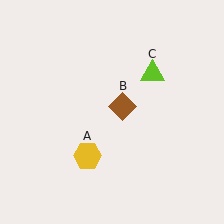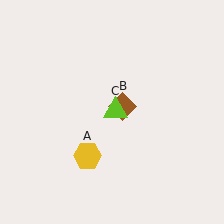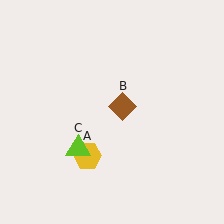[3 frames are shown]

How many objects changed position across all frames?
1 object changed position: lime triangle (object C).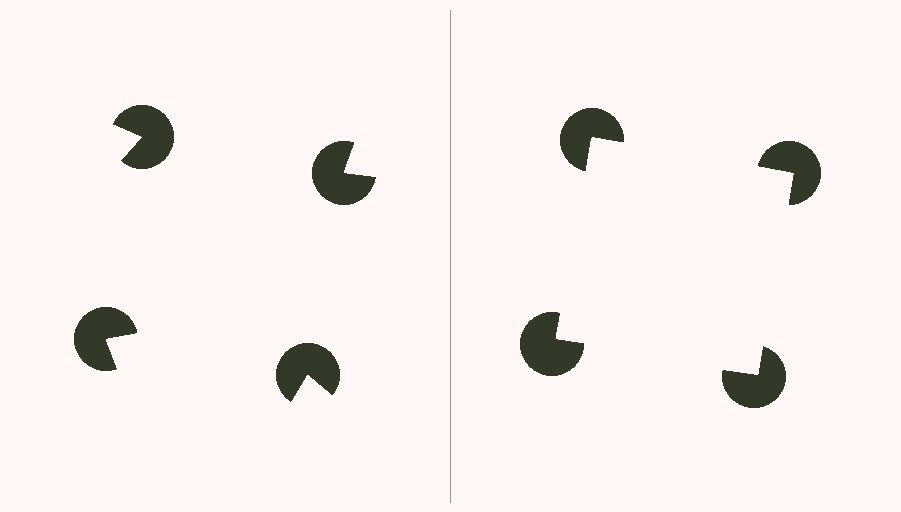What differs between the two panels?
The pac-man discs are positioned identically on both sides; only the wedge orientations differ. On the right they align to a square; on the left they are misaligned.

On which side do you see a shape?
An illusory square appears on the right side. On the left side the wedge cuts are rotated, so no coherent shape forms.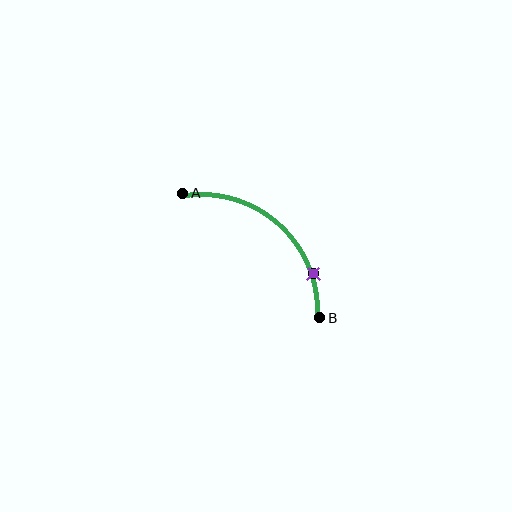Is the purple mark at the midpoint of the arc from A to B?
No. The purple mark lies on the arc but is closer to endpoint B. The arc midpoint would be at the point on the curve equidistant along the arc from both A and B.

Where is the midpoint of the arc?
The arc midpoint is the point on the curve farthest from the straight line joining A and B. It sits above and to the right of that line.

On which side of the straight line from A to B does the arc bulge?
The arc bulges above and to the right of the straight line connecting A and B.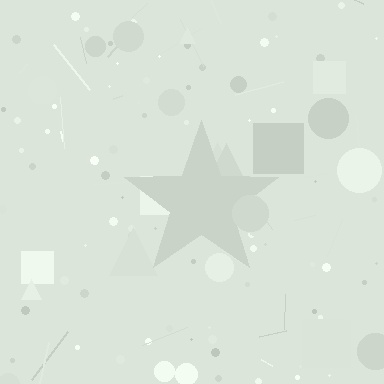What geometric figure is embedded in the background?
A star is embedded in the background.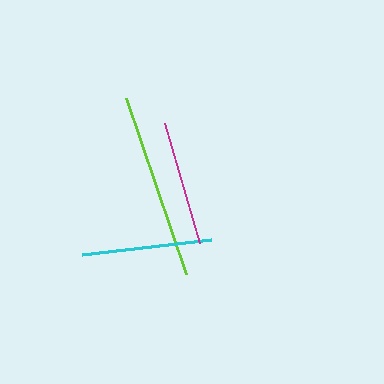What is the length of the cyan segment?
The cyan segment is approximately 130 pixels long.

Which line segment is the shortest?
The magenta line is the shortest at approximately 125 pixels.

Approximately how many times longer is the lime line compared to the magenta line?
The lime line is approximately 1.5 times the length of the magenta line.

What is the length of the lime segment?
The lime segment is approximately 186 pixels long.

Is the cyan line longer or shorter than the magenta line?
The cyan line is longer than the magenta line.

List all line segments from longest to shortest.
From longest to shortest: lime, cyan, magenta.